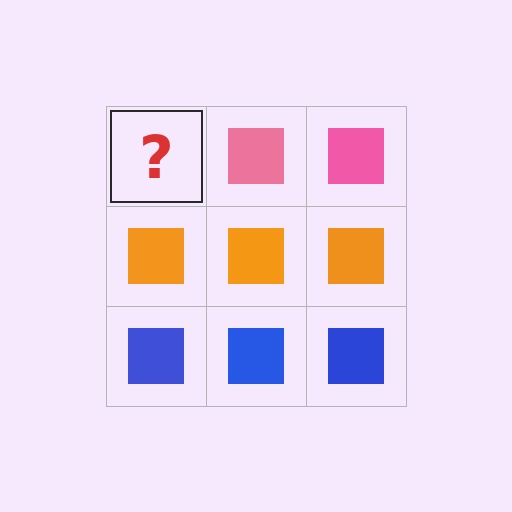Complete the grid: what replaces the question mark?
The question mark should be replaced with a pink square.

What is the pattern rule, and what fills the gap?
The rule is that each row has a consistent color. The gap should be filled with a pink square.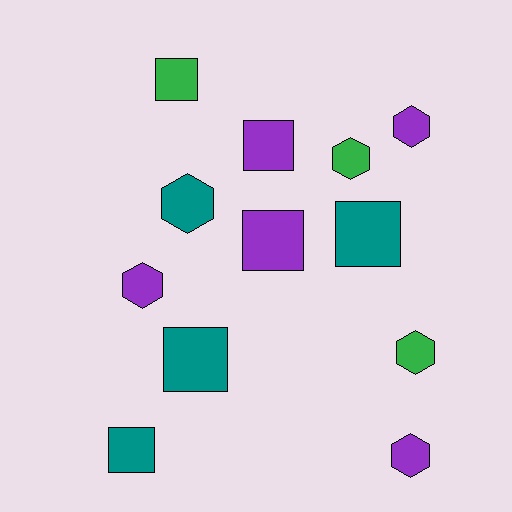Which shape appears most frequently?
Square, with 6 objects.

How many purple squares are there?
There are 2 purple squares.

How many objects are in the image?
There are 12 objects.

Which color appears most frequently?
Purple, with 5 objects.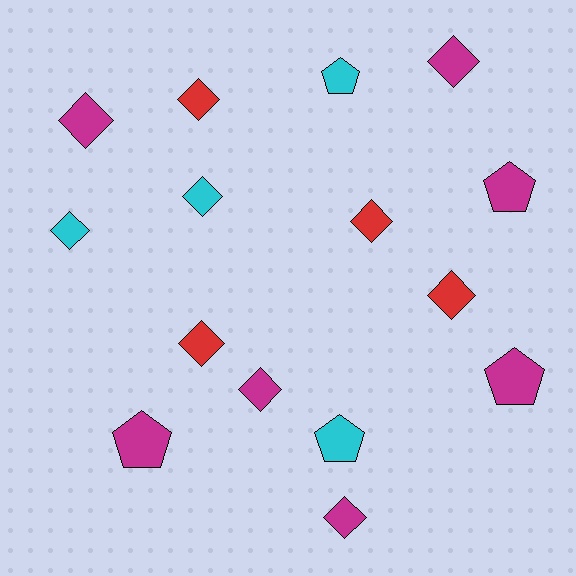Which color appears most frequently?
Magenta, with 7 objects.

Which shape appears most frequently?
Diamond, with 10 objects.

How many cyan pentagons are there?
There are 2 cyan pentagons.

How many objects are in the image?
There are 15 objects.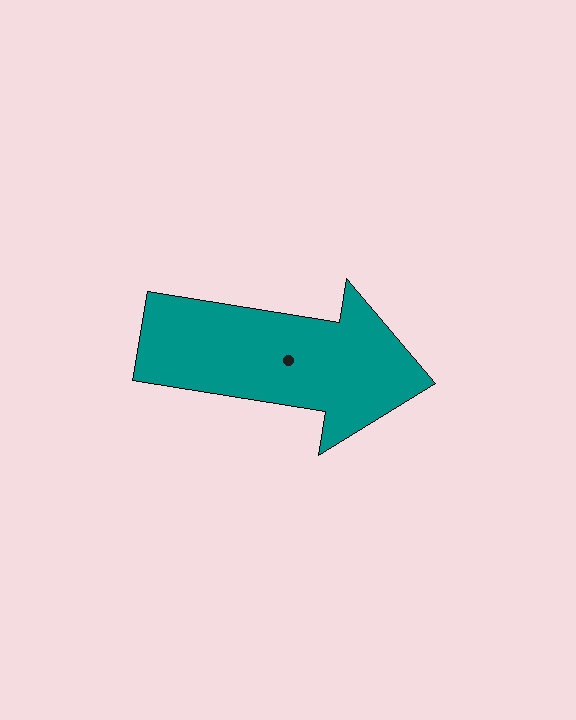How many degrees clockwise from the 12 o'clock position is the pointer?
Approximately 99 degrees.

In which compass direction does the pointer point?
East.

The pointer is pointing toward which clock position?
Roughly 3 o'clock.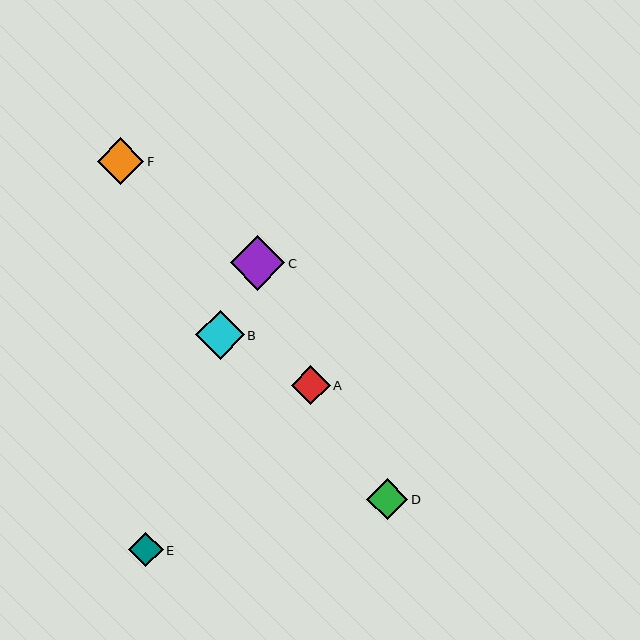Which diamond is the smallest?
Diamond E is the smallest with a size of approximately 35 pixels.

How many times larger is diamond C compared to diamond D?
Diamond C is approximately 1.3 times the size of diamond D.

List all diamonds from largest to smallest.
From largest to smallest: C, B, F, D, A, E.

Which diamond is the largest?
Diamond C is the largest with a size of approximately 55 pixels.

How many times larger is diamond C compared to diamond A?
Diamond C is approximately 1.4 times the size of diamond A.